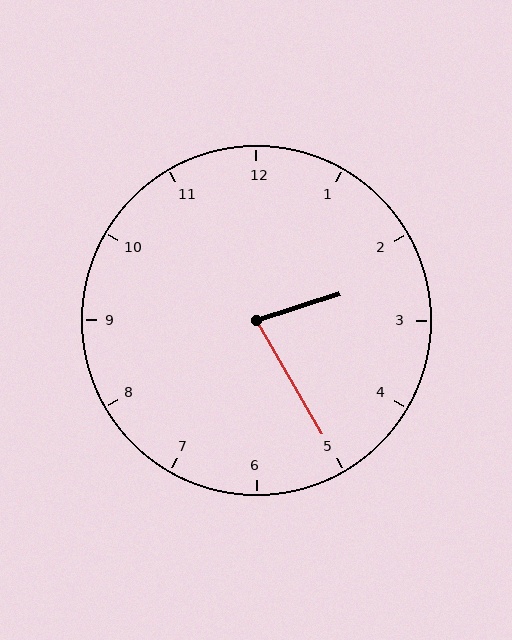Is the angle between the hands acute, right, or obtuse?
It is acute.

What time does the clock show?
2:25.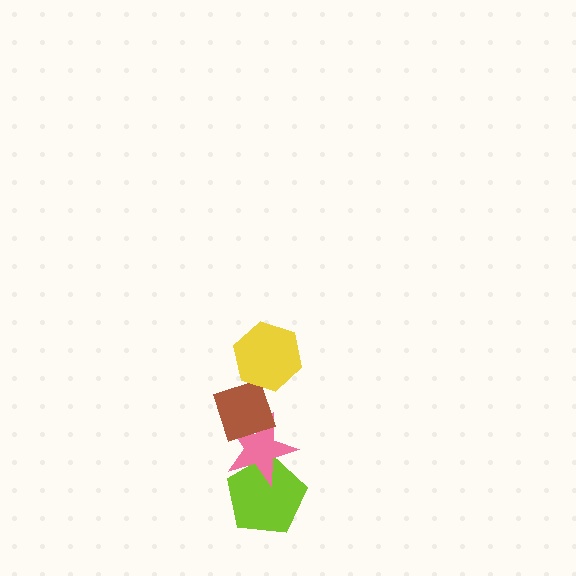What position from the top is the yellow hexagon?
The yellow hexagon is 1st from the top.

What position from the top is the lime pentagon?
The lime pentagon is 4th from the top.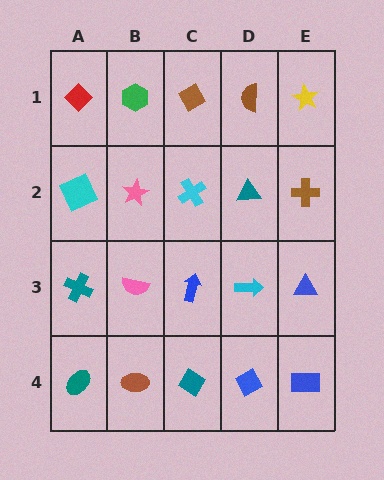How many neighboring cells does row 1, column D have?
3.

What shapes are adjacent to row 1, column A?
A cyan square (row 2, column A), a green hexagon (row 1, column B).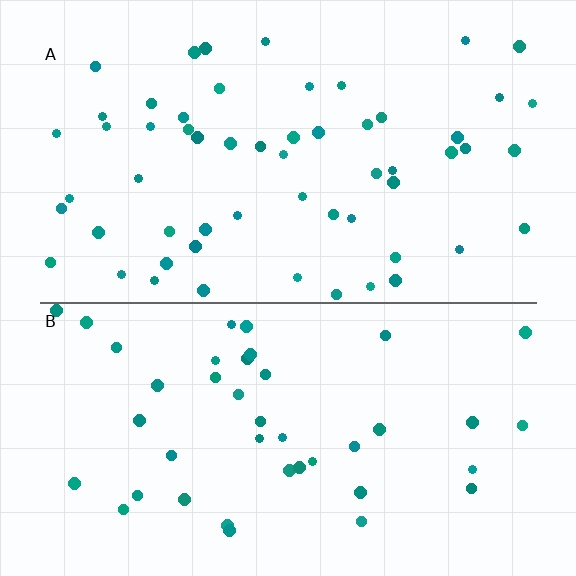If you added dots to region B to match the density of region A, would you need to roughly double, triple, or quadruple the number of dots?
Approximately double.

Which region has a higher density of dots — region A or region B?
A (the top).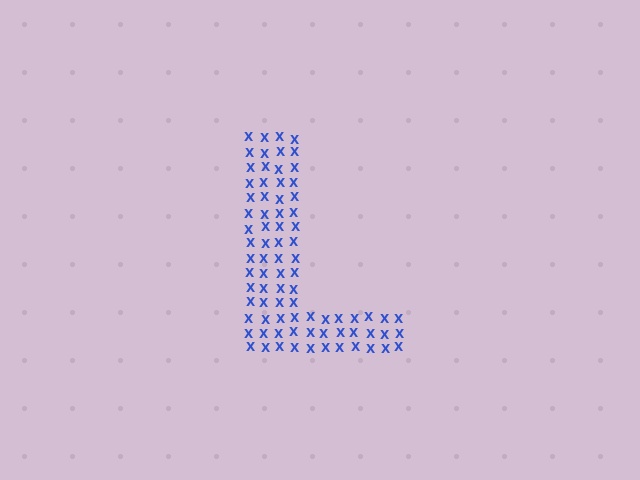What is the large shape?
The large shape is the letter L.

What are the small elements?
The small elements are letter X's.